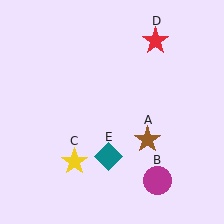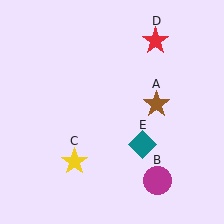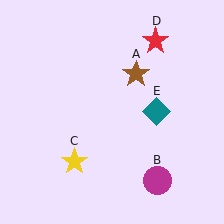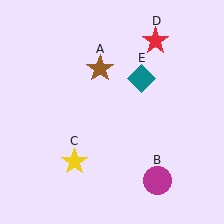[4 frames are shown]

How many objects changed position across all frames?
2 objects changed position: brown star (object A), teal diamond (object E).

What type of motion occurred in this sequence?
The brown star (object A), teal diamond (object E) rotated counterclockwise around the center of the scene.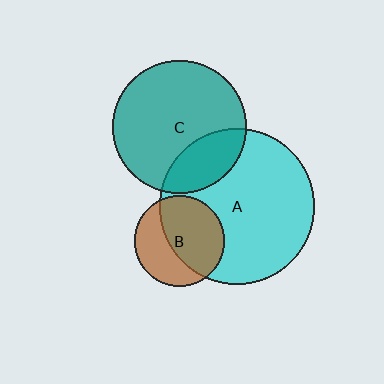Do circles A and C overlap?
Yes.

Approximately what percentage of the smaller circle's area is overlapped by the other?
Approximately 25%.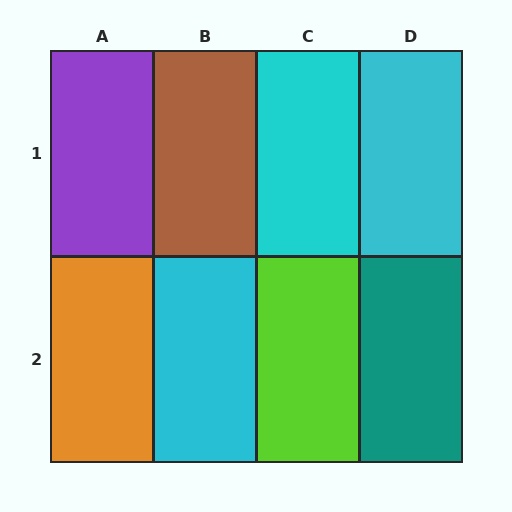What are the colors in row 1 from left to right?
Purple, brown, cyan, cyan.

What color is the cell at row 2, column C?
Lime.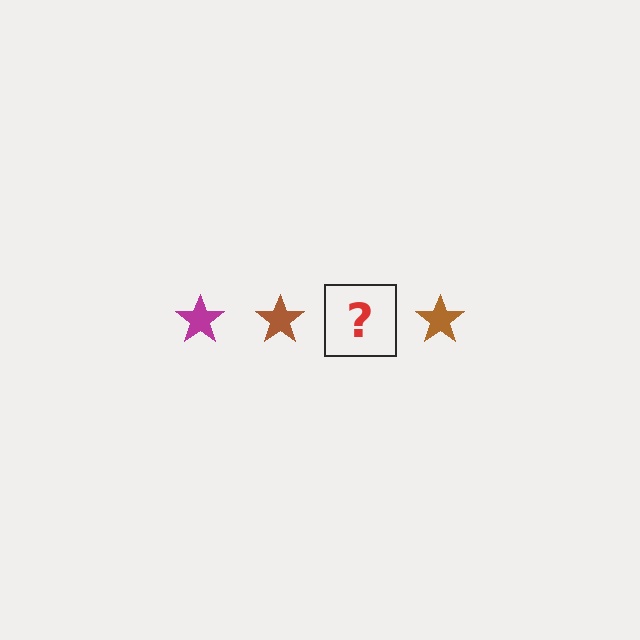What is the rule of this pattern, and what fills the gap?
The rule is that the pattern cycles through magenta, brown stars. The gap should be filled with a magenta star.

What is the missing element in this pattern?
The missing element is a magenta star.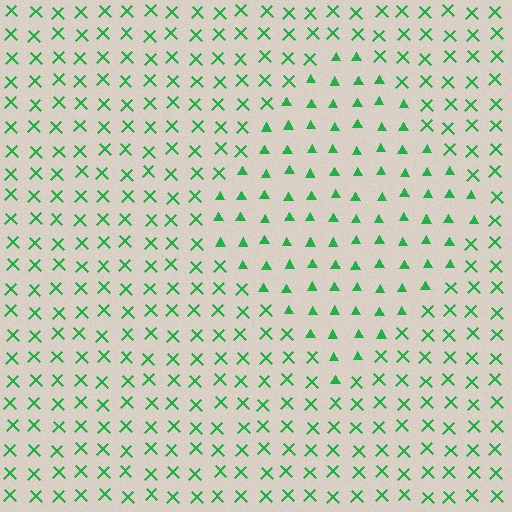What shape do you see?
I see a diamond.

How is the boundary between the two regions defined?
The boundary is defined by a change in element shape: triangles inside vs. X marks outside. All elements share the same color and spacing.